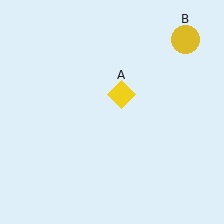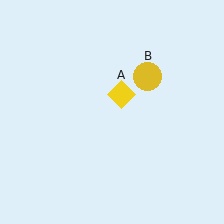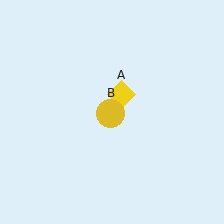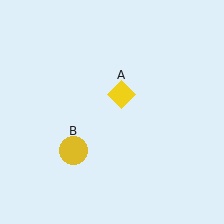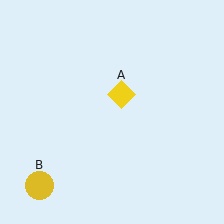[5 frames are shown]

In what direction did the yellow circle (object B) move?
The yellow circle (object B) moved down and to the left.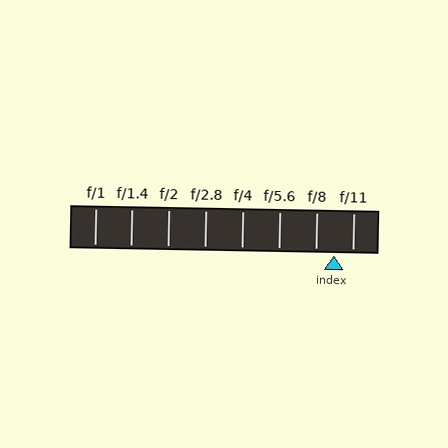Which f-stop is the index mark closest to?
The index mark is closest to f/11.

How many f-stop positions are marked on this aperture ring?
There are 8 f-stop positions marked.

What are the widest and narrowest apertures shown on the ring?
The widest aperture shown is f/1 and the narrowest is f/11.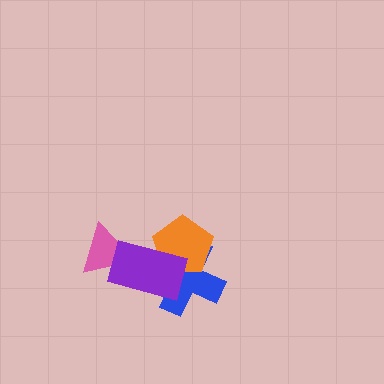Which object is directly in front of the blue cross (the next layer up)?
The orange pentagon is directly in front of the blue cross.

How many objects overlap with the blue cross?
2 objects overlap with the blue cross.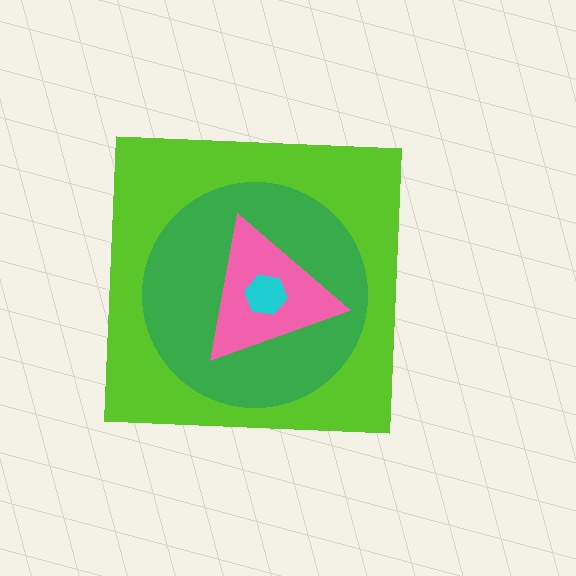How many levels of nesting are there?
4.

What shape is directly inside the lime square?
The green circle.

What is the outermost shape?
The lime square.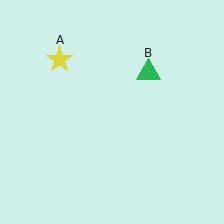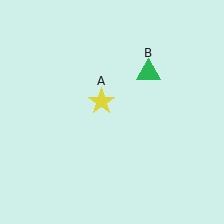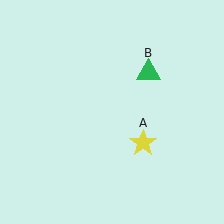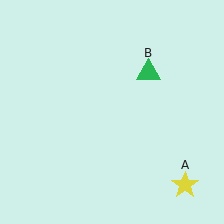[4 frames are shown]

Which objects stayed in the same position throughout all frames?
Green triangle (object B) remained stationary.